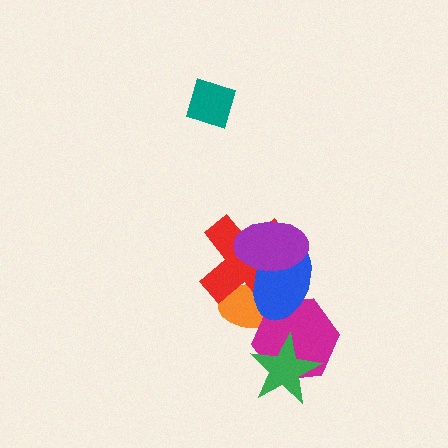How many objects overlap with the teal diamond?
0 objects overlap with the teal diamond.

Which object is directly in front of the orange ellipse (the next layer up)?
The magenta hexagon is directly in front of the orange ellipse.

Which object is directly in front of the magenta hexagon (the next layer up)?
The blue ellipse is directly in front of the magenta hexagon.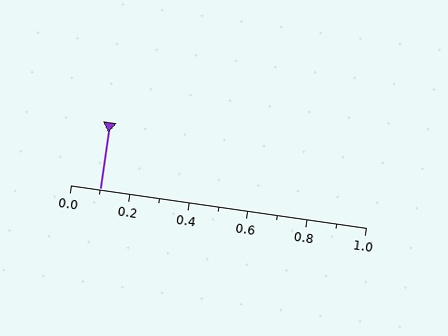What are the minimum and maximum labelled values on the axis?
The axis runs from 0.0 to 1.0.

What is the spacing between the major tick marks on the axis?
The major ticks are spaced 0.2 apart.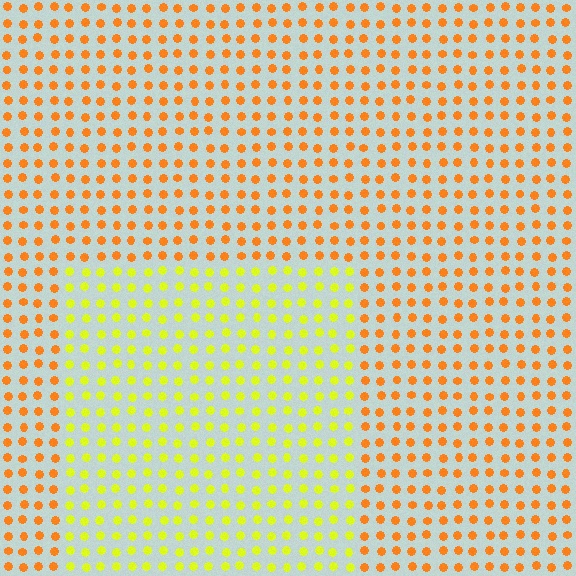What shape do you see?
I see a rectangle.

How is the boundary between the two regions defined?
The boundary is defined purely by a slight shift in hue (about 41 degrees). Spacing, size, and orientation are identical on both sides.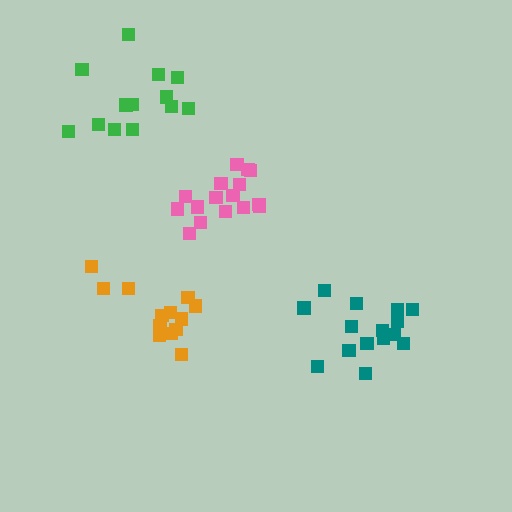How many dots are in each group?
Group 1: 13 dots, Group 2: 16 dots, Group 3: 15 dots, Group 4: 13 dots (57 total).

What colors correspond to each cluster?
The clusters are colored: orange, pink, teal, green.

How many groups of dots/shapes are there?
There are 4 groups.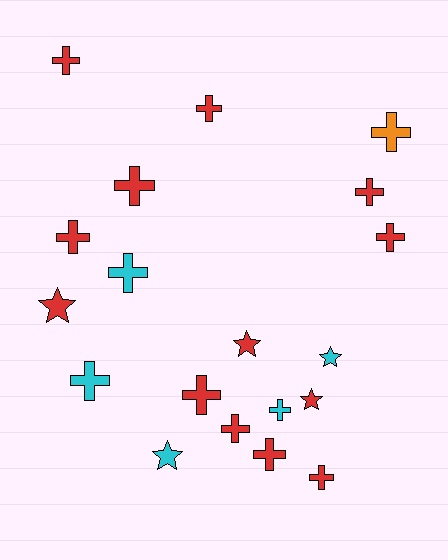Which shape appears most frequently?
Cross, with 14 objects.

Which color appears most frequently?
Red, with 13 objects.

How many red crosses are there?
There are 10 red crosses.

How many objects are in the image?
There are 19 objects.